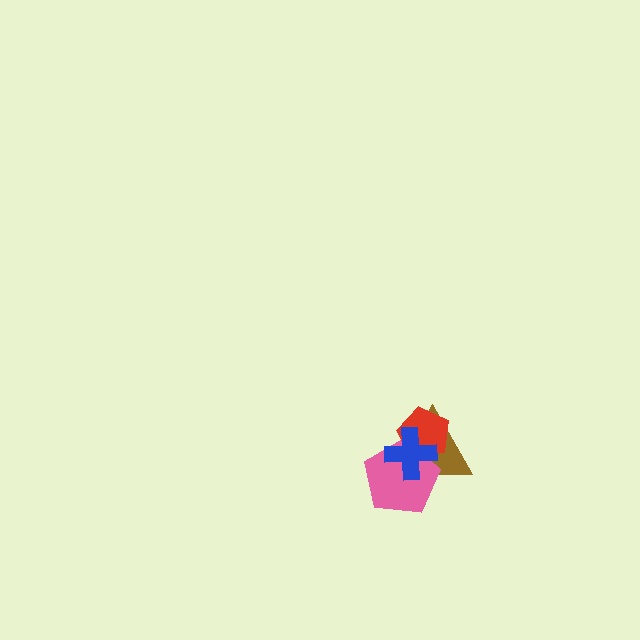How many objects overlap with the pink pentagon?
3 objects overlap with the pink pentagon.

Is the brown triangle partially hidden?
Yes, it is partially covered by another shape.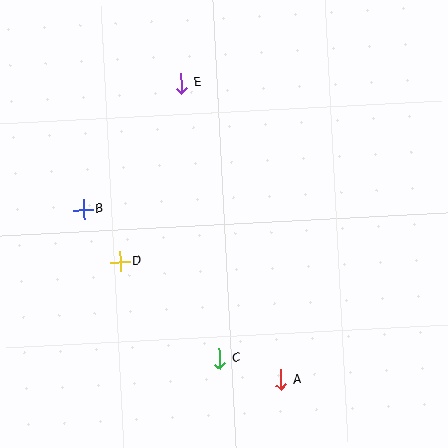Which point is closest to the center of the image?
Point D at (120, 262) is closest to the center.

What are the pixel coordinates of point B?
Point B is at (83, 209).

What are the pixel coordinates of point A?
Point A is at (281, 380).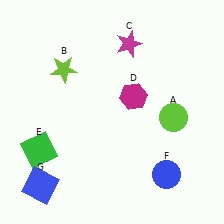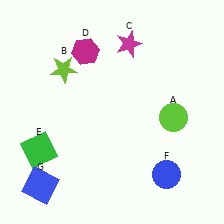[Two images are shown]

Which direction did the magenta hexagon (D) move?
The magenta hexagon (D) moved left.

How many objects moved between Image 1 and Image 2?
1 object moved between the two images.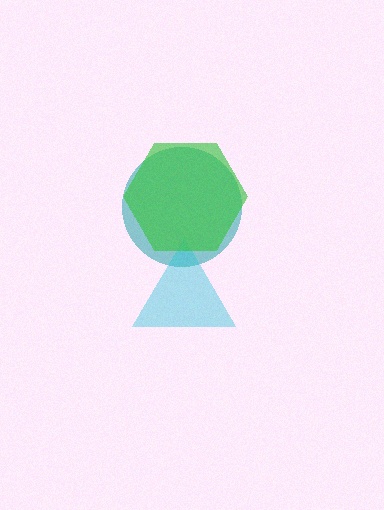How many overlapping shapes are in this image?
There are 3 overlapping shapes in the image.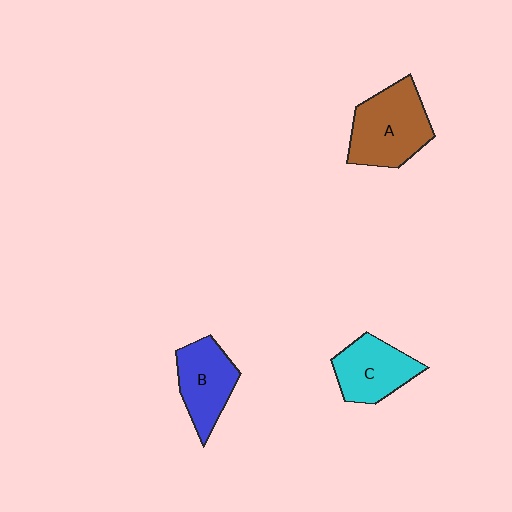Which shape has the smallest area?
Shape C (cyan).